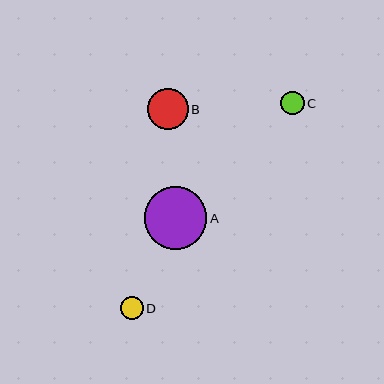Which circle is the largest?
Circle A is the largest with a size of approximately 62 pixels.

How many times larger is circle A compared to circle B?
Circle A is approximately 1.5 times the size of circle B.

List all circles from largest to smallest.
From largest to smallest: A, B, C, D.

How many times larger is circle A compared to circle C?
Circle A is approximately 2.6 times the size of circle C.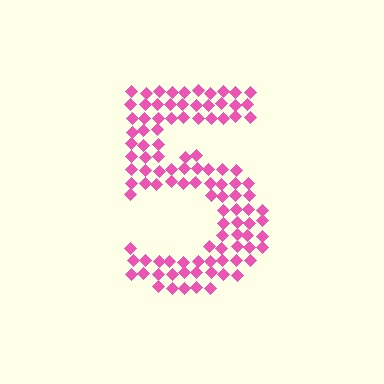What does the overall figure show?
The overall figure shows the digit 5.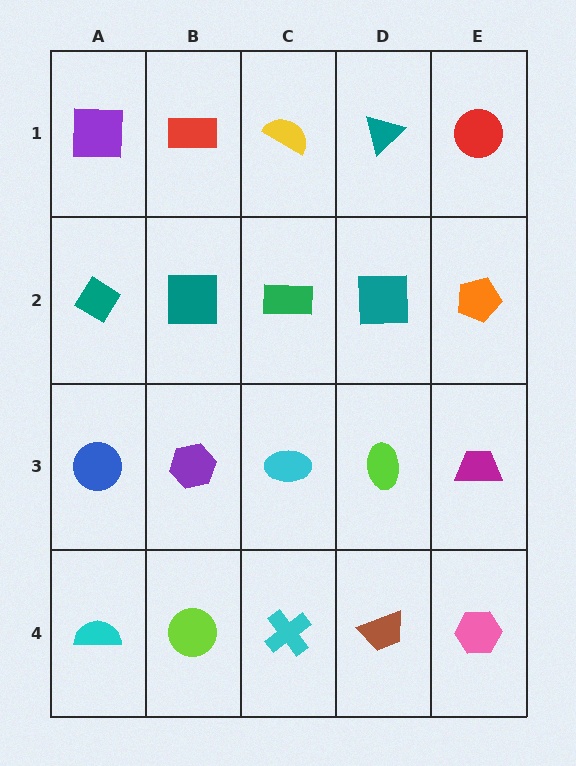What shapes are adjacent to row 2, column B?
A red rectangle (row 1, column B), a purple hexagon (row 3, column B), a teal diamond (row 2, column A), a green rectangle (row 2, column C).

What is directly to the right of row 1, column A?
A red rectangle.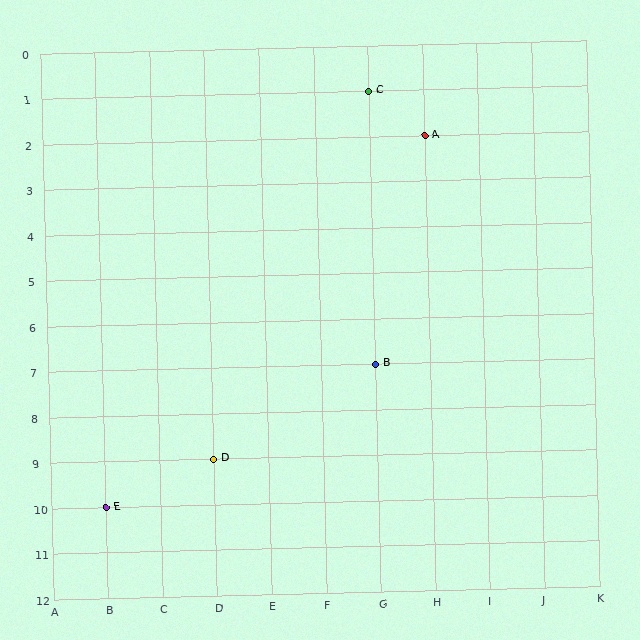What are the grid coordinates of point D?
Point D is at grid coordinates (D, 9).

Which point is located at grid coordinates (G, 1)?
Point C is at (G, 1).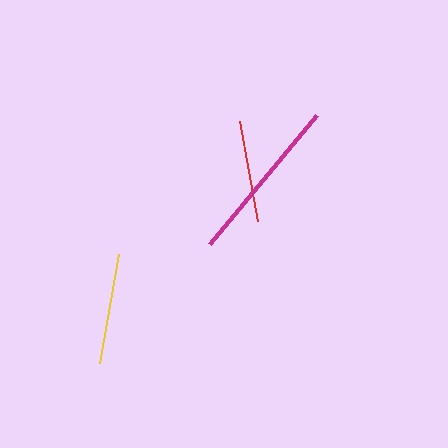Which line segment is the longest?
The magenta line is the longest at approximately 168 pixels.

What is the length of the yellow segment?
The yellow segment is approximately 111 pixels long.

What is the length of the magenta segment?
The magenta segment is approximately 168 pixels long.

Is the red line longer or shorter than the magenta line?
The magenta line is longer than the red line.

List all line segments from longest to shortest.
From longest to shortest: magenta, yellow, red.